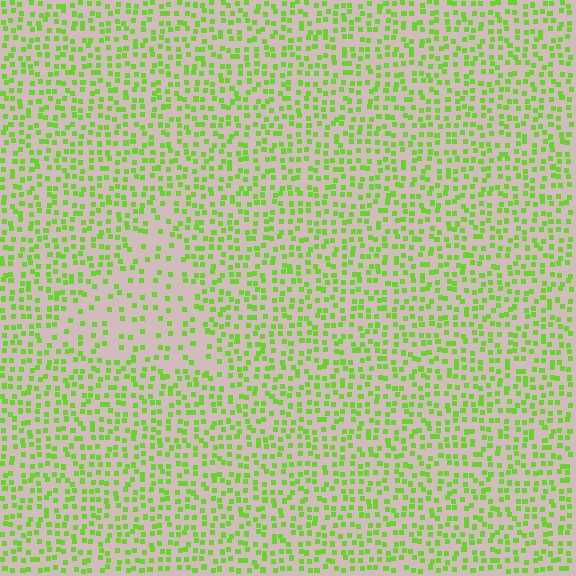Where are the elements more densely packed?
The elements are more densely packed outside the triangle boundary.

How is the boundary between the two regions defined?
The boundary is defined by a change in element density (approximately 2.1x ratio). All elements are the same color, size, and shape.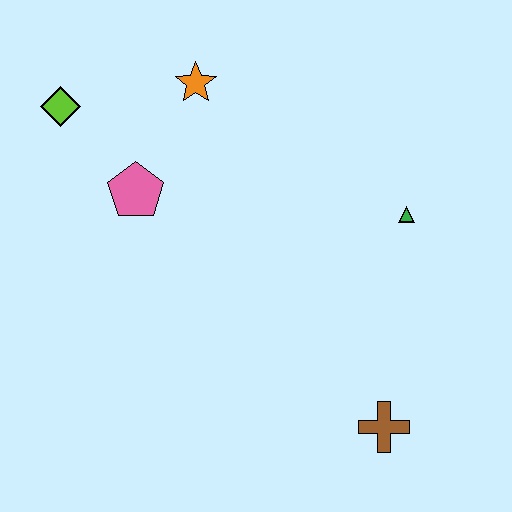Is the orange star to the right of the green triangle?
No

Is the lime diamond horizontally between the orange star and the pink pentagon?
No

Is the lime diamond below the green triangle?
No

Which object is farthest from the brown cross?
The lime diamond is farthest from the brown cross.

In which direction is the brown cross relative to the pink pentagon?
The brown cross is to the right of the pink pentagon.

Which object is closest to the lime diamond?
The pink pentagon is closest to the lime diamond.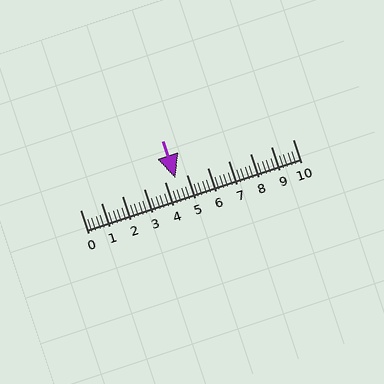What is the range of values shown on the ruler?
The ruler shows values from 0 to 10.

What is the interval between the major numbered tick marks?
The major tick marks are spaced 1 units apart.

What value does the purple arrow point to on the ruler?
The purple arrow points to approximately 4.5.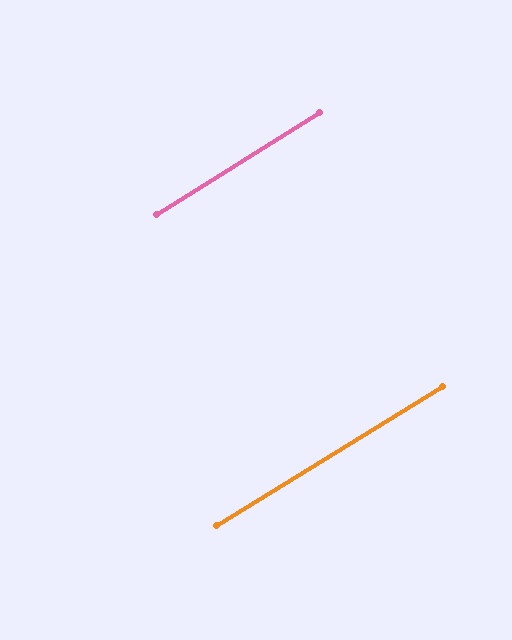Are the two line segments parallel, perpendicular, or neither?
Parallel — their directions differ by only 0.7°.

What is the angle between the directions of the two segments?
Approximately 1 degree.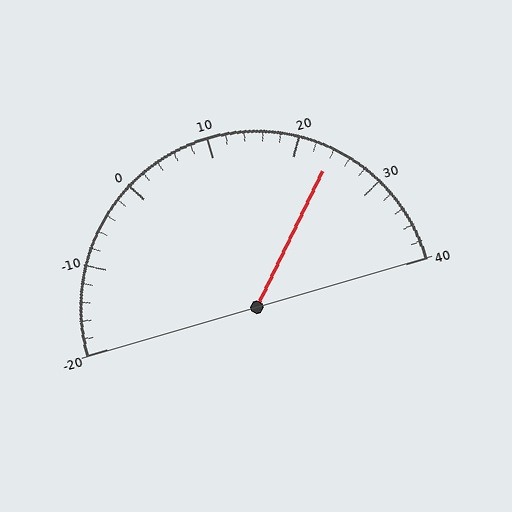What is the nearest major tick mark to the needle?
The nearest major tick mark is 20.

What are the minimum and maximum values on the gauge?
The gauge ranges from -20 to 40.